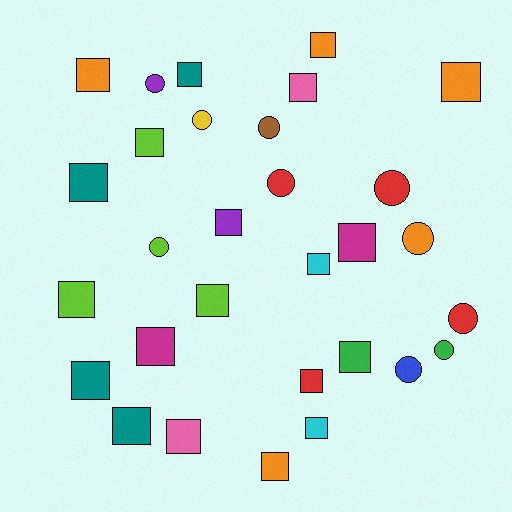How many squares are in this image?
There are 20 squares.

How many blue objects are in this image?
There is 1 blue object.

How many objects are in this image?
There are 30 objects.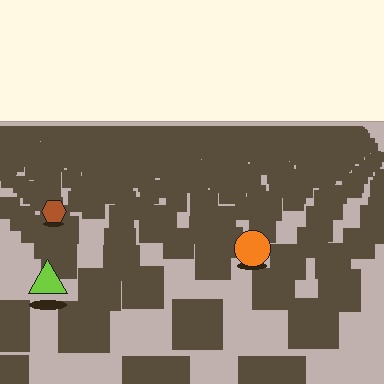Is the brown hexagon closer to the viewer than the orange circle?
No. The orange circle is closer — you can tell from the texture gradient: the ground texture is coarser near it.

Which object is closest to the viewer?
The lime triangle is closest. The texture marks near it are larger and more spread out.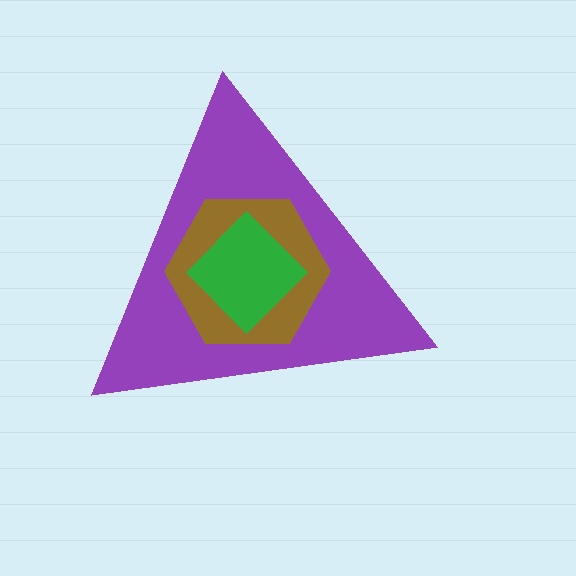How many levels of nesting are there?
3.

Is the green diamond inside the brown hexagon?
Yes.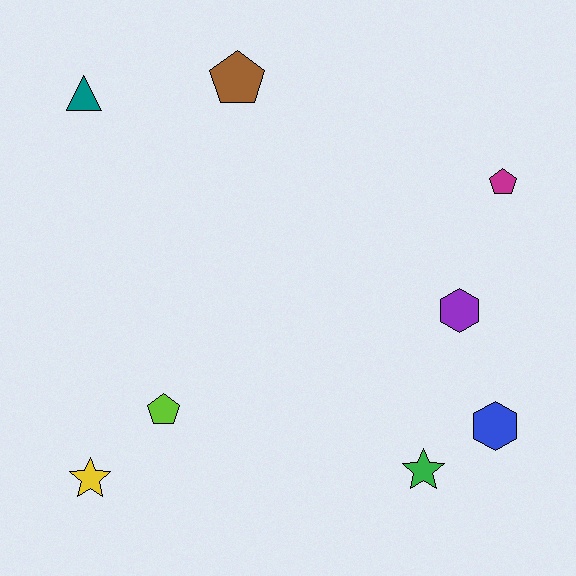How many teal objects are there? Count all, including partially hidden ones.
There is 1 teal object.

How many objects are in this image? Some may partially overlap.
There are 8 objects.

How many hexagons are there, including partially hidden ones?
There are 2 hexagons.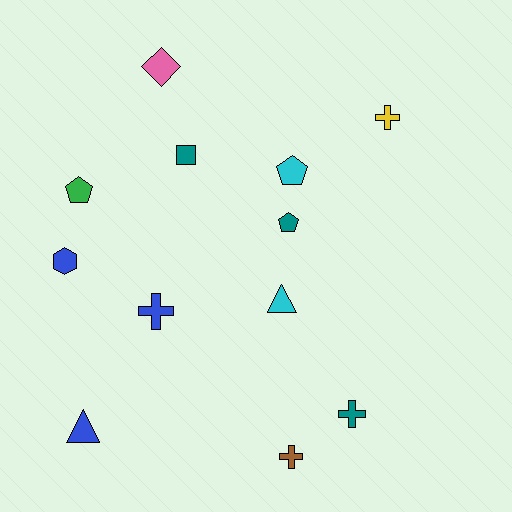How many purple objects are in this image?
There are no purple objects.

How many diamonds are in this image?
There is 1 diamond.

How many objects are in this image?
There are 12 objects.